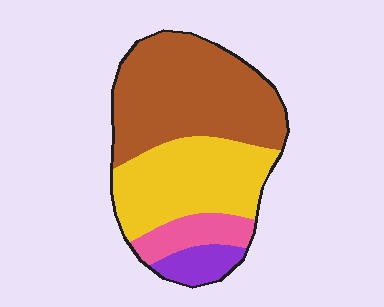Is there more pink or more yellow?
Yellow.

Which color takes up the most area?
Brown, at roughly 45%.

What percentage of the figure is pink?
Pink takes up about one tenth (1/10) of the figure.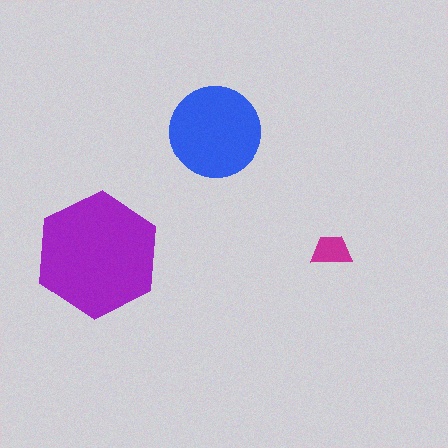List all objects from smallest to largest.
The magenta trapezoid, the blue circle, the purple hexagon.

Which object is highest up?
The blue circle is topmost.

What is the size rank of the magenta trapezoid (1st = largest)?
3rd.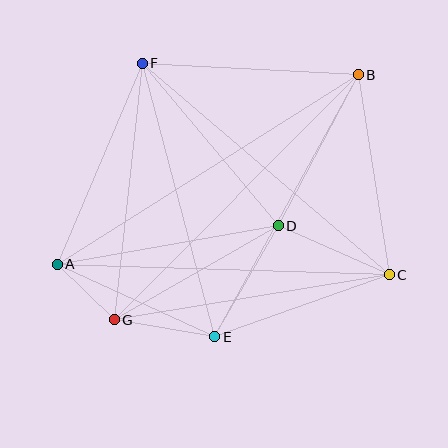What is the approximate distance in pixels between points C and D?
The distance between C and D is approximately 121 pixels.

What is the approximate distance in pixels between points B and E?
The distance between B and E is approximately 299 pixels.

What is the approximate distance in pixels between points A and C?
The distance between A and C is approximately 332 pixels.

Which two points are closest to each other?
Points A and G are closest to each other.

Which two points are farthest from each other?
Points A and B are farthest from each other.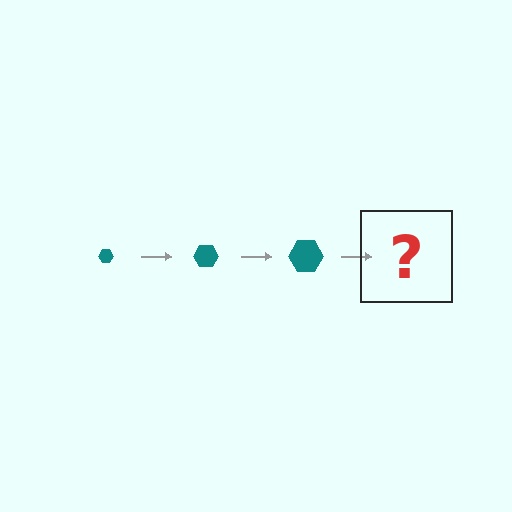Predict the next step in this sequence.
The next step is a teal hexagon, larger than the previous one.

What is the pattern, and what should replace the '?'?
The pattern is that the hexagon gets progressively larger each step. The '?' should be a teal hexagon, larger than the previous one.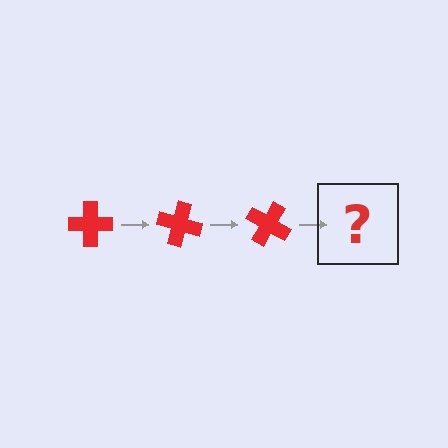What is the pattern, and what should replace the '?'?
The pattern is that the cross rotates 15 degrees each step. The '?' should be a red cross rotated 45 degrees.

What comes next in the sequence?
The next element should be a red cross rotated 45 degrees.